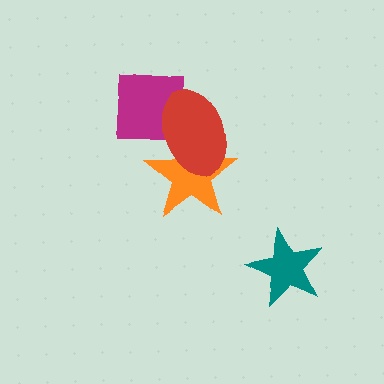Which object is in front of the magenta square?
The red ellipse is in front of the magenta square.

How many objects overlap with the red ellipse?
2 objects overlap with the red ellipse.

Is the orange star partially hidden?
Yes, it is partially covered by another shape.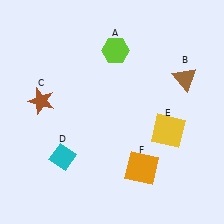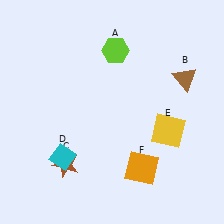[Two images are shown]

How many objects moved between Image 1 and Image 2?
1 object moved between the two images.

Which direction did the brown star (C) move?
The brown star (C) moved down.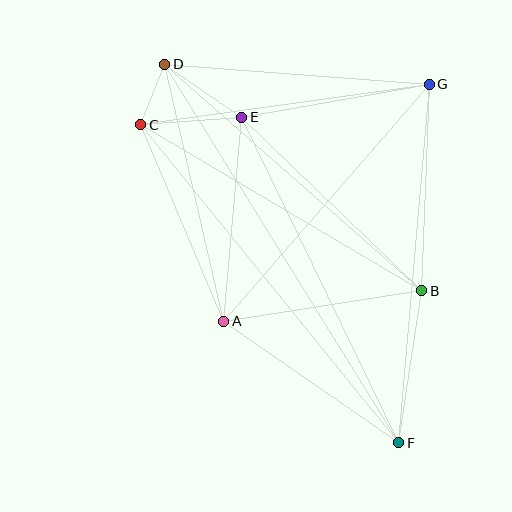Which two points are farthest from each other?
Points D and F are farthest from each other.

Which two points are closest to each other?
Points C and D are closest to each other.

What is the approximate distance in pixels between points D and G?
The distance between D and G is approximately 266 pixels.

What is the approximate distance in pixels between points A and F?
The distance between A and F is approximately 213 pixels.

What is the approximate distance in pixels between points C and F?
The distance between C and F is approximately 410 pixels.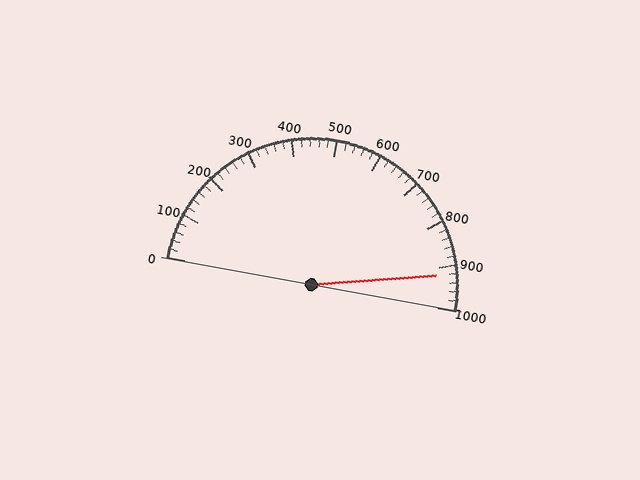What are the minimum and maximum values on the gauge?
The gauge ranges from 0 to 1000.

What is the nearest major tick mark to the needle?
The nearest major tick mark is 900.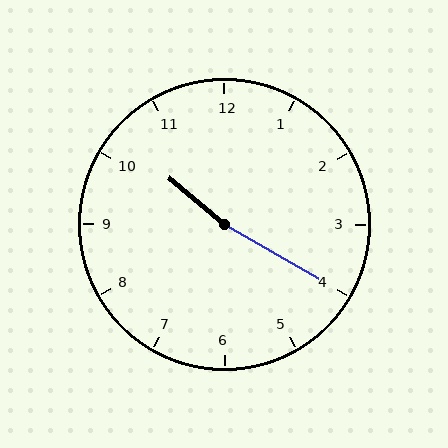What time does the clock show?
10:20.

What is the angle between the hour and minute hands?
Approximately 170 degrees.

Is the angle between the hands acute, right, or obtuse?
It is obtuse.